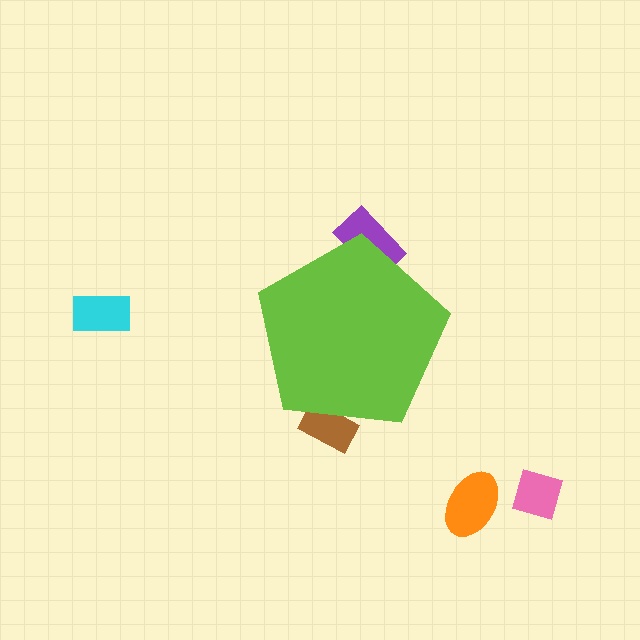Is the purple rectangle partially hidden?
Yes, the purple rectangle is partially hidden behind the lime pentagon.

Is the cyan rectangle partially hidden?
No, the cyan rectangle is fully visible.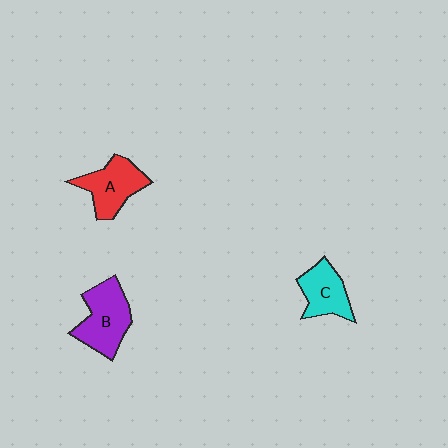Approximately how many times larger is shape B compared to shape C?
Approximately 1.3 times.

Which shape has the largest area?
Shape B (purple).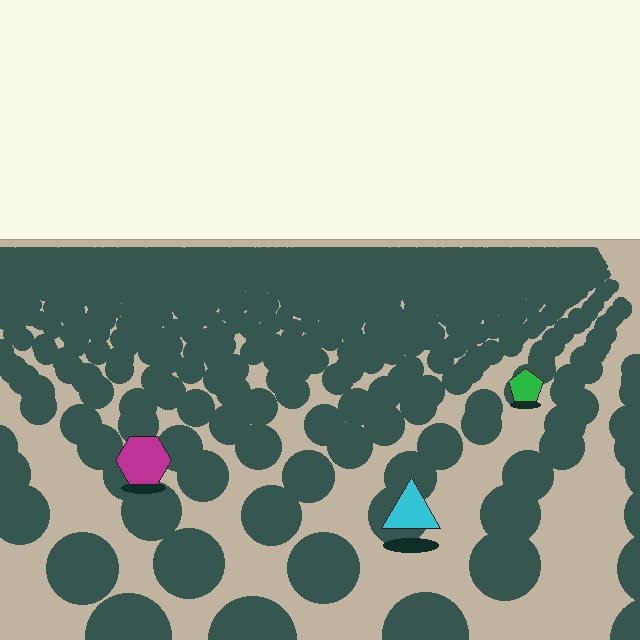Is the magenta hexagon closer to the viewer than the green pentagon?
Yes. The magenta hexagon is closer — you can tell from the texture gradient: the ground texture is coarser near it.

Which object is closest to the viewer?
The cyan triangle is closest. The texture marks near it are larger and more spread out.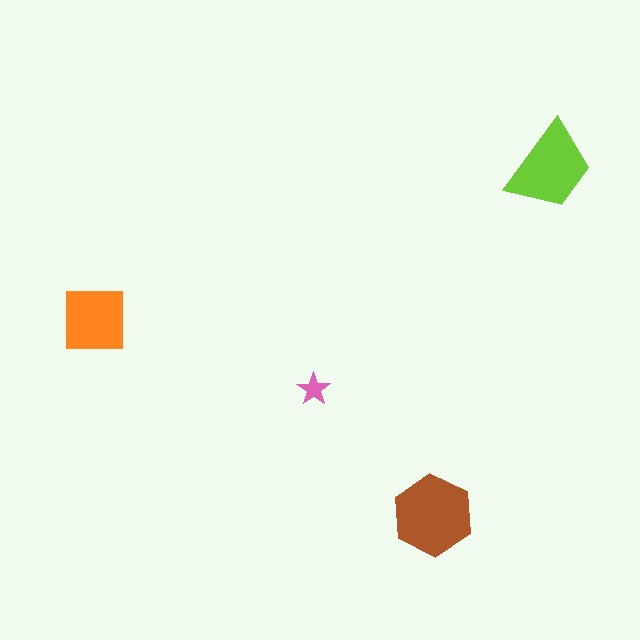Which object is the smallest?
The pink star.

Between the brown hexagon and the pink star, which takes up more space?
The brown hexagon.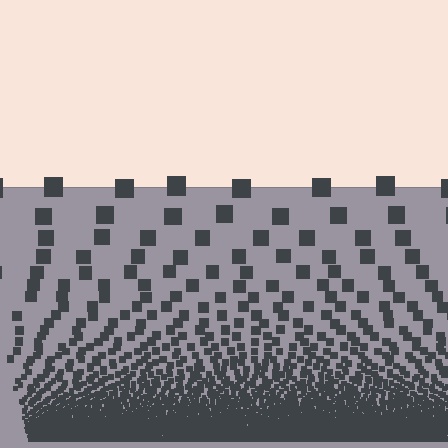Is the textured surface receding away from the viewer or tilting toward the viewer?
The surface appears to tilt toward the viewer. Texture elements get larger and sparser toward the top.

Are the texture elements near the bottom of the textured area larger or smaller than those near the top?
Smaller. The gradient is inverted — elements near the bottom are smaller and denser.